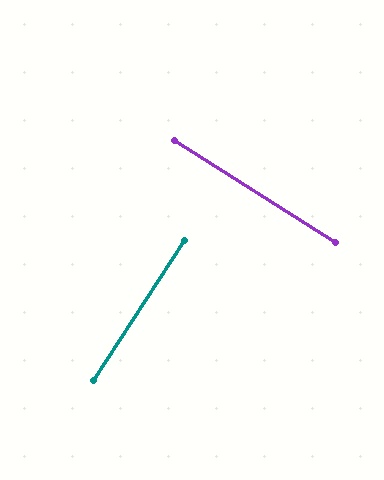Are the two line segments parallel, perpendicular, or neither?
Perpendicular — they meet at approximately 89°.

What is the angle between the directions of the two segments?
Approximately 89 degrees.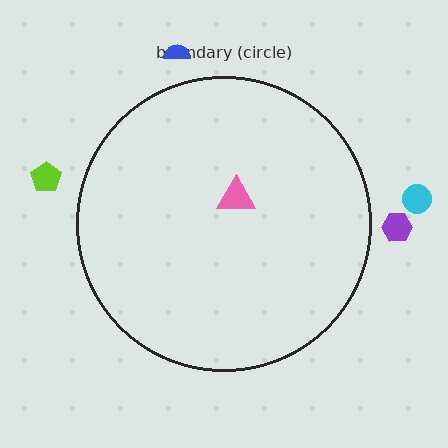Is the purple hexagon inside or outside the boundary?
Outside.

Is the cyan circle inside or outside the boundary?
Outside.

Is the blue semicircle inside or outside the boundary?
Outside.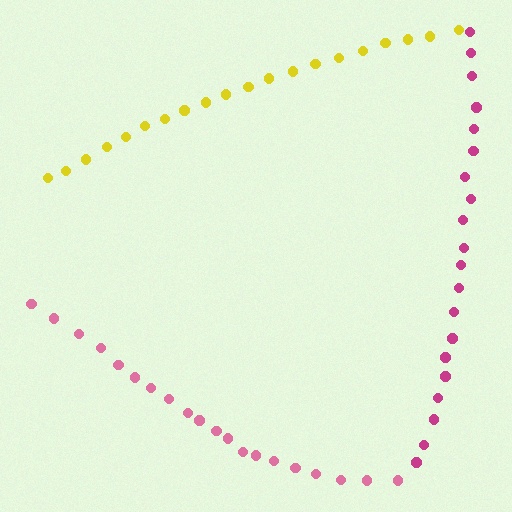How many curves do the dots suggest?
There are 3 distinct paths.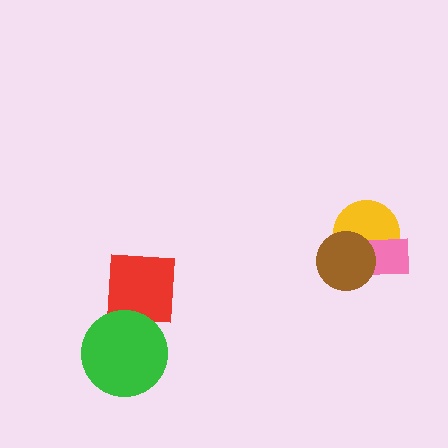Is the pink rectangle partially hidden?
Yes, it is partially covered by another shape.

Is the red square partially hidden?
Yes, it is partially covered by another shape.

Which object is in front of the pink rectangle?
The brown circle is in front of the pink rectangle.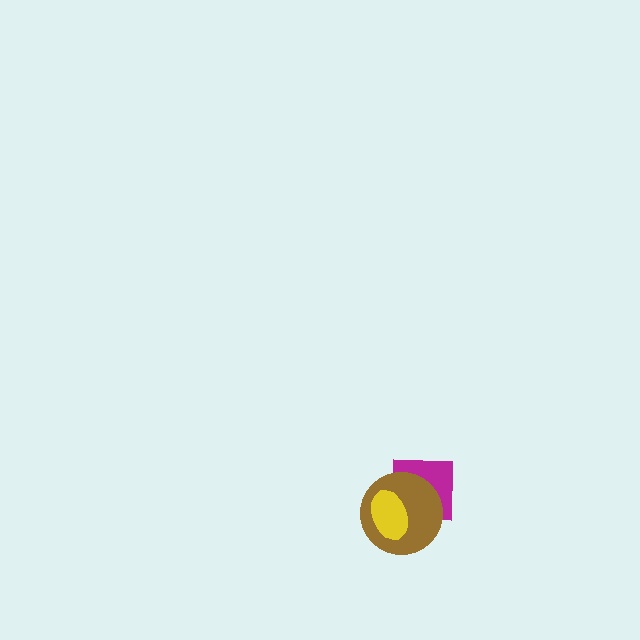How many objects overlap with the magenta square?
2 objects overlap with the magenta square.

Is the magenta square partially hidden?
Yes, it is partially covered by another shape.